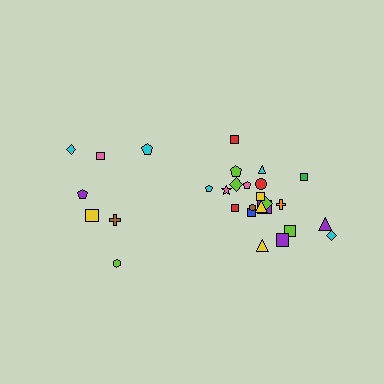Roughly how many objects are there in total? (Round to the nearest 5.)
Roughly 30 objects in total.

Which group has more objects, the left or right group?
The right group.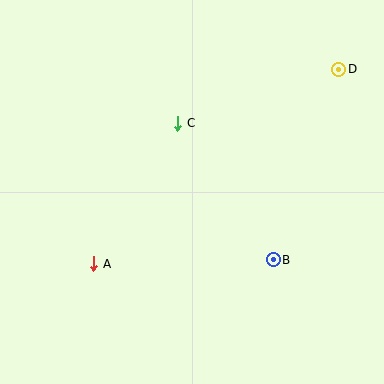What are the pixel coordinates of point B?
Point B is at (273, 260).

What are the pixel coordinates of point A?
Point A is at (94, 264).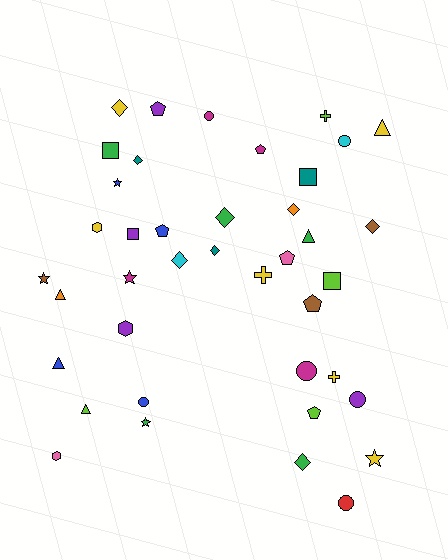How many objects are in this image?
There are 40 objects.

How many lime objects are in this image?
There are 4 lime objects.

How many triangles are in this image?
There are 5 triangles.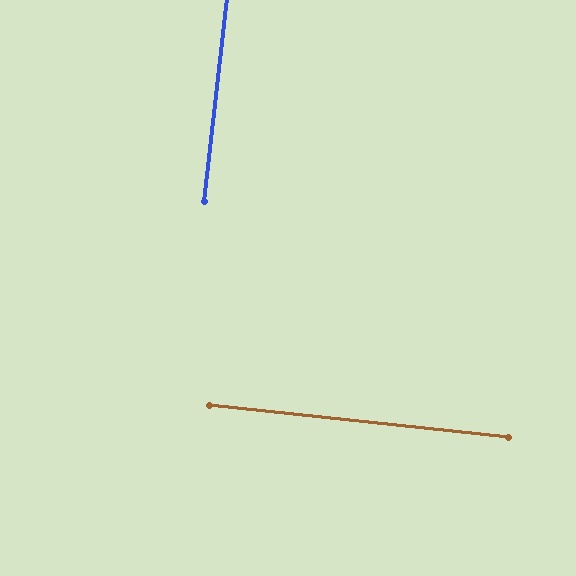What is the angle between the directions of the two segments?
Approximately 89 degrees.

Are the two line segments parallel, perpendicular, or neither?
Perpendicular — they meet at approximately 89°.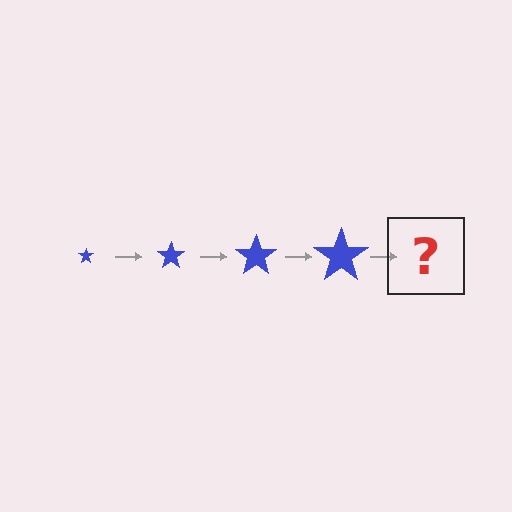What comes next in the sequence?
The next element should be a blue star, larger than the previous one.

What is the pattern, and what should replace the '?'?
The pattern is that the star gets progressively larger each step. The '?' should be a blue star, larger than the previous one.